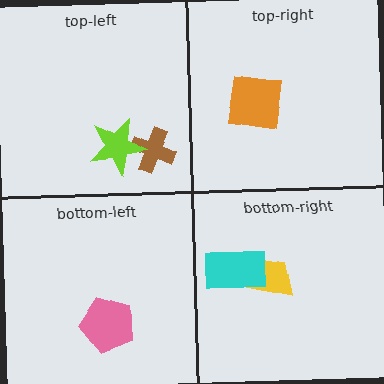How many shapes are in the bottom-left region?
1.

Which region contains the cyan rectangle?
The bottom-right region.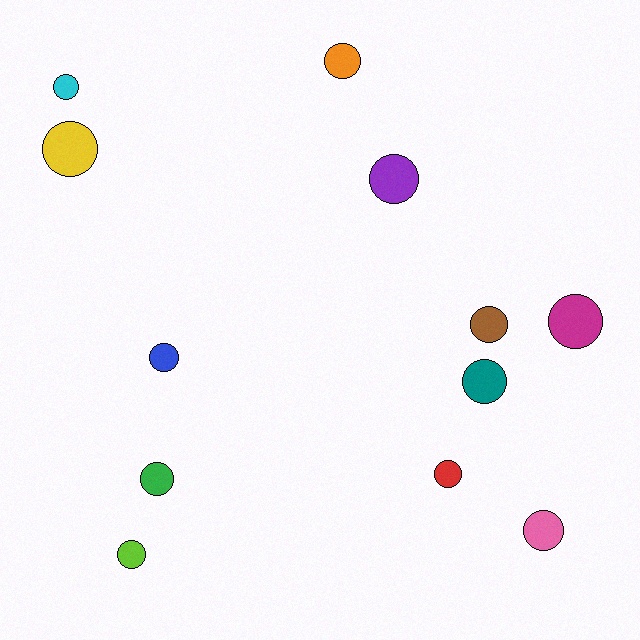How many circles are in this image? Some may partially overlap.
There are 12 circles.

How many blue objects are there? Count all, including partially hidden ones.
There is 1 blue object.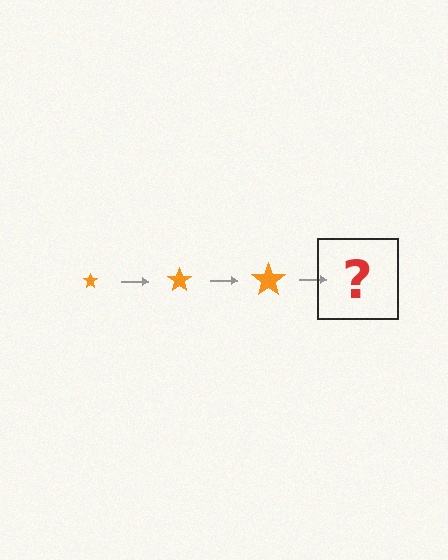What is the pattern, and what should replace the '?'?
The pattern is that the star gets progressively larger each step. The '?' should be an orange star, larger than the previous one.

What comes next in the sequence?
The next element should be an orange star, larger than the previous one.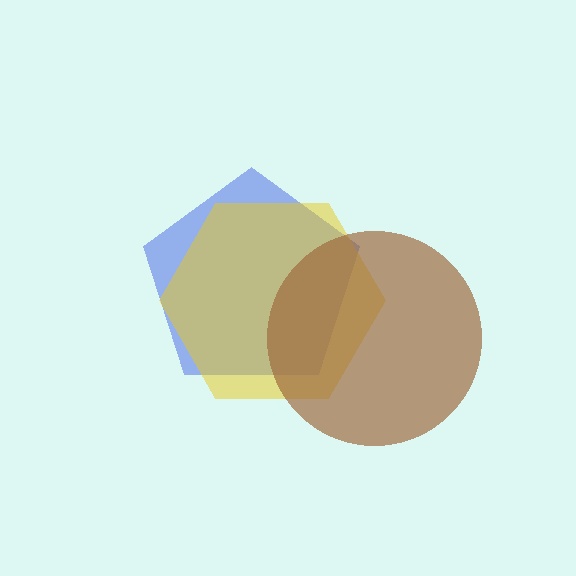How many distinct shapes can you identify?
There are 3 distinct shapes: a blue pentagon, a yellow hexagon, a brown circle.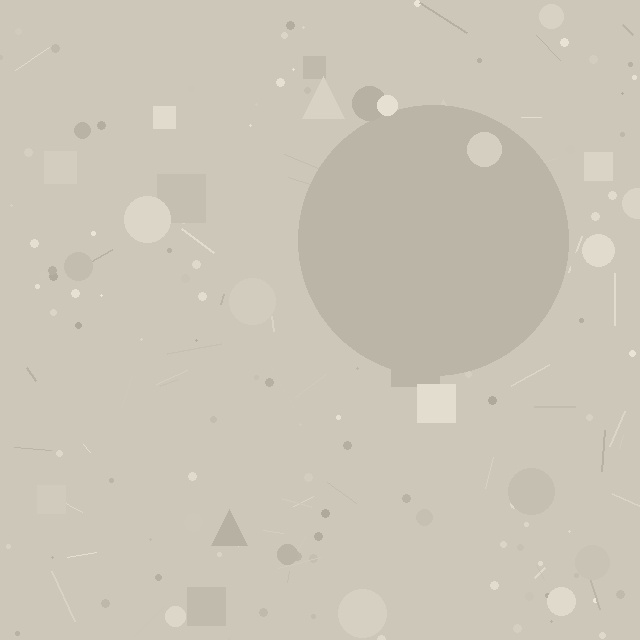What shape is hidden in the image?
A circle is hidden in the image.